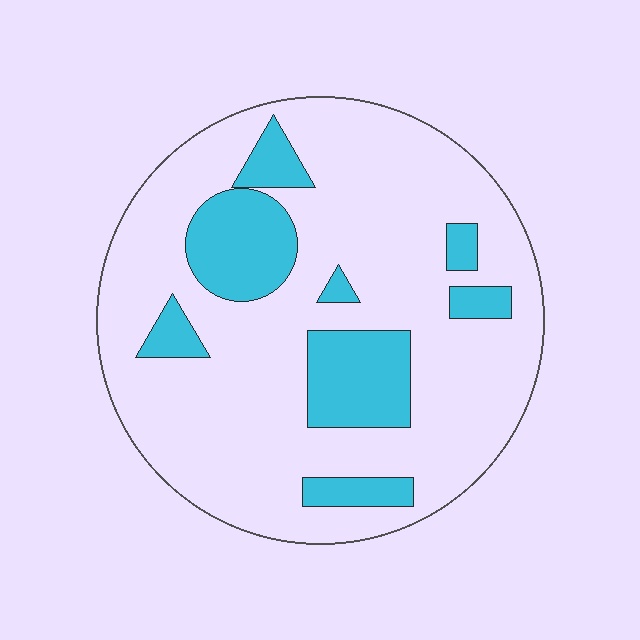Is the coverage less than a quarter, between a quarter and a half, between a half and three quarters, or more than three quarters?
Less than a quarter.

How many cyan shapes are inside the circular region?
8.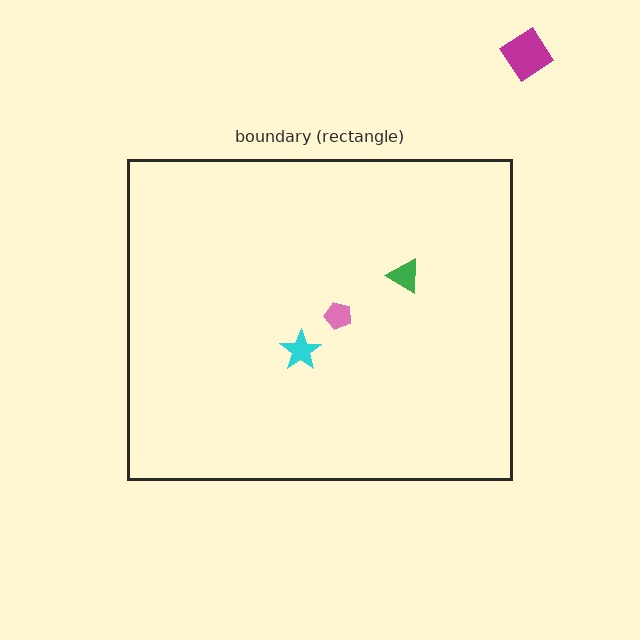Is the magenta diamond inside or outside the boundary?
Outside.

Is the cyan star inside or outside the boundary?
Inside.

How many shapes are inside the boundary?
3 inside, 1 outside.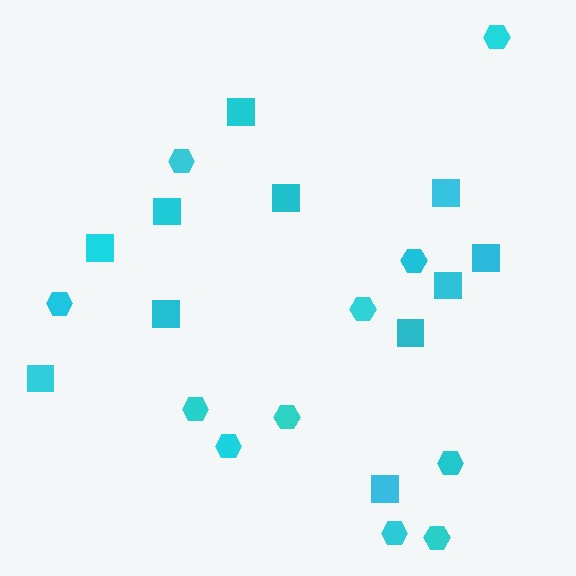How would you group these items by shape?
There are 2 groups: one group of squares (11) and one group of hexagons (11).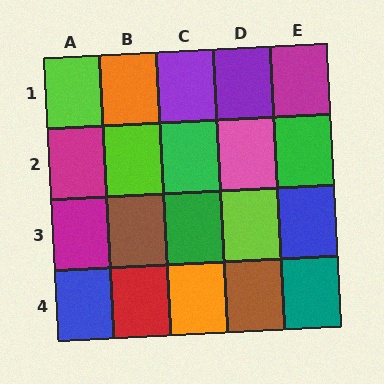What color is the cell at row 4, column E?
Teal.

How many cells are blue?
2 cells are blue.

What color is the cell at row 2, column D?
Pink.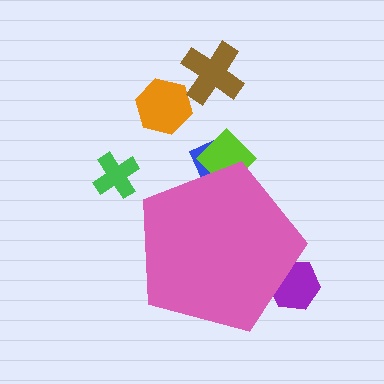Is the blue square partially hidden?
Yes, the blue square is partially hidden behind the pink pentagon.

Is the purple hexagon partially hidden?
Yes, the purple hexagon is partially hidden behind the pink pentagon.